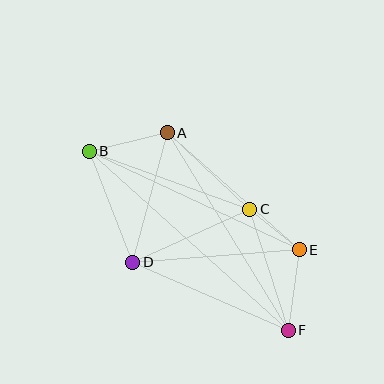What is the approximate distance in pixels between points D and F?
The distance between D and F is approximately 170 pixels.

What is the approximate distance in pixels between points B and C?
The distance between B and C is approximately 171 pixels.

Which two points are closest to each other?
Points C and E are closest to each other.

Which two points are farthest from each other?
Points B and F are farthest from each other.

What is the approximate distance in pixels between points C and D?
The distance between C and D is approximately 128 pixels.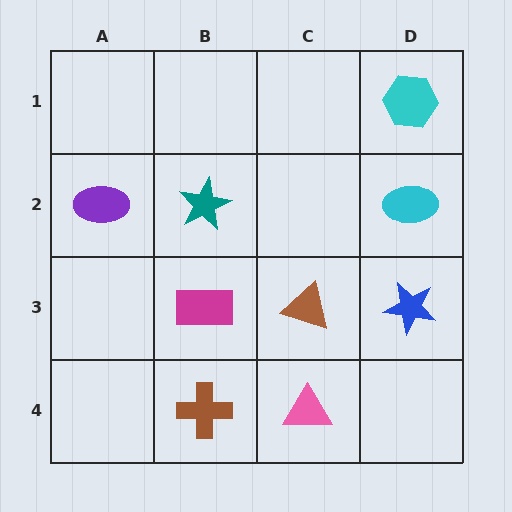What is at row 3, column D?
A blue star.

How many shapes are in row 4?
2 shapes.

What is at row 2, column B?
A teal star.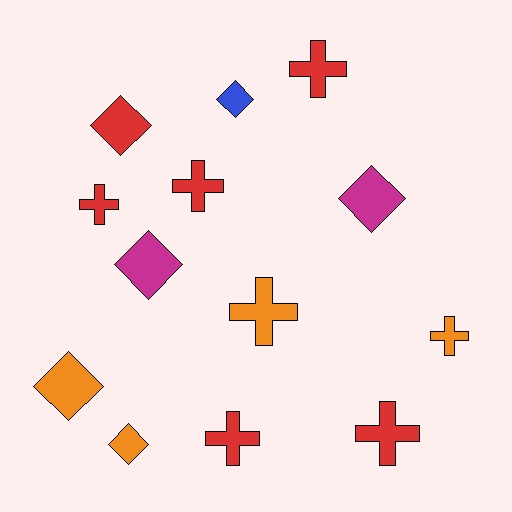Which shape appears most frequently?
Cross, with 7 objects.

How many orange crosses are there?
There are 2 orange crosses.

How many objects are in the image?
There are 13 objects.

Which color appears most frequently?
Red, with 6 objects.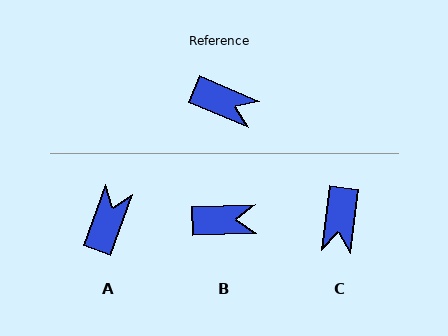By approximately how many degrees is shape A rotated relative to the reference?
Approximately 92 degrees counter-clockwise.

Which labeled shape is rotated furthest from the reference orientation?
A, about 92 degrees away.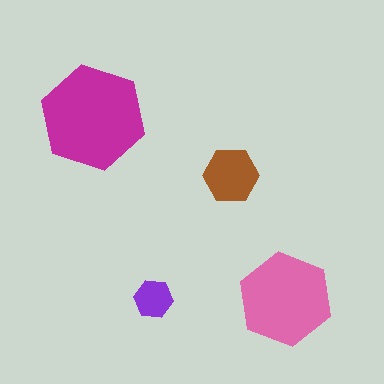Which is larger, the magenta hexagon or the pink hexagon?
The magenta one.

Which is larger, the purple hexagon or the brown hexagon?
The brown one.